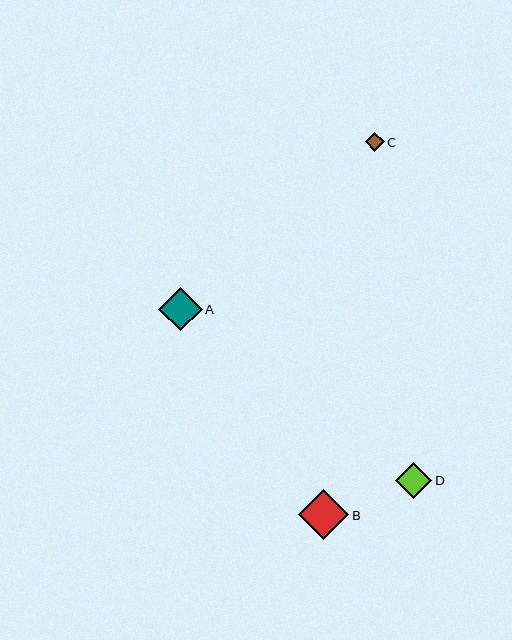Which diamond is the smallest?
Diamond C is the smallest with a size of approximately 19 pixels.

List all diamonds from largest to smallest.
From largest to smallest: B, A, D, C.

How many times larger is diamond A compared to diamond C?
Diamond A is approximately 2.3 times the size of diamond C.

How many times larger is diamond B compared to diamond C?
Diamond B is approximately 2.6 times the size of diamond C.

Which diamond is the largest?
Diamond B is the largest with a size of approximately 50 pixels.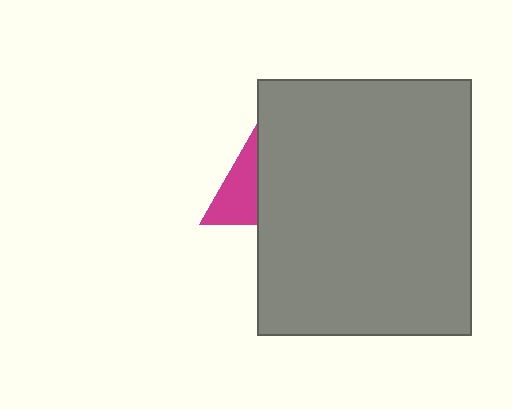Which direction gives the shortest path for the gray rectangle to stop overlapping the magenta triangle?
Moving right gives the shortest separation.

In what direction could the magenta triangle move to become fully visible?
The magenta triangle could move left. That would shift it out from behind the gray rectangle entirely.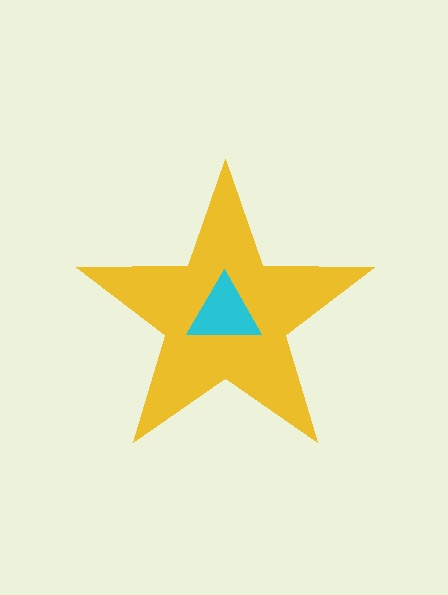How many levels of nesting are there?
2.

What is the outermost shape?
The yellow star.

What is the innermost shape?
The cyan triangle.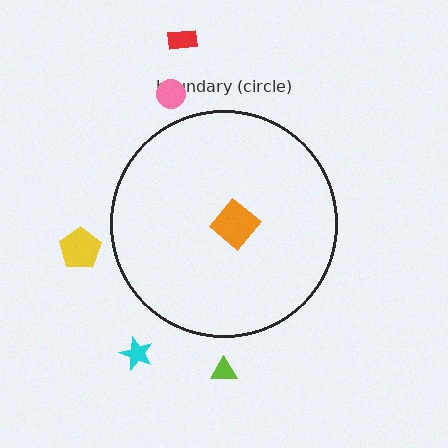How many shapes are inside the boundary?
1 inside, 5 outside.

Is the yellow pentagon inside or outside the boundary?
Outside.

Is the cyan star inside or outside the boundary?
Outside.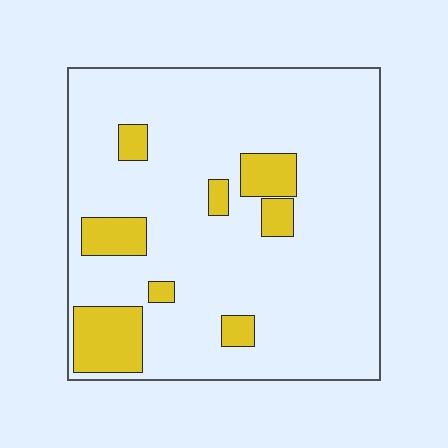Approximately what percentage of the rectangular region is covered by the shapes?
Approximately 15%.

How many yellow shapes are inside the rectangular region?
8.